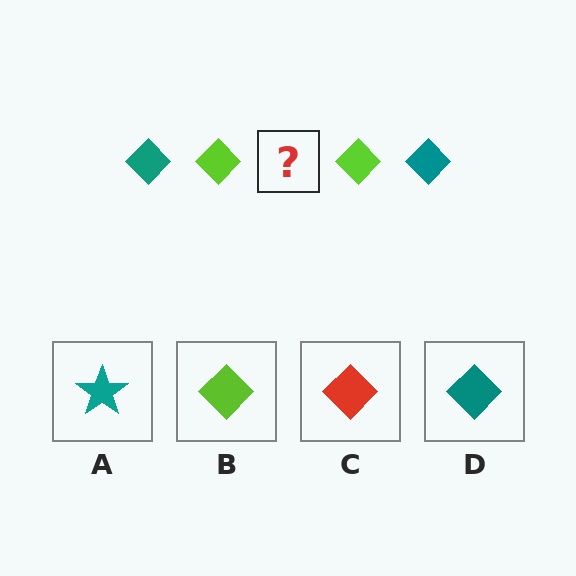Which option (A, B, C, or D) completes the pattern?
D.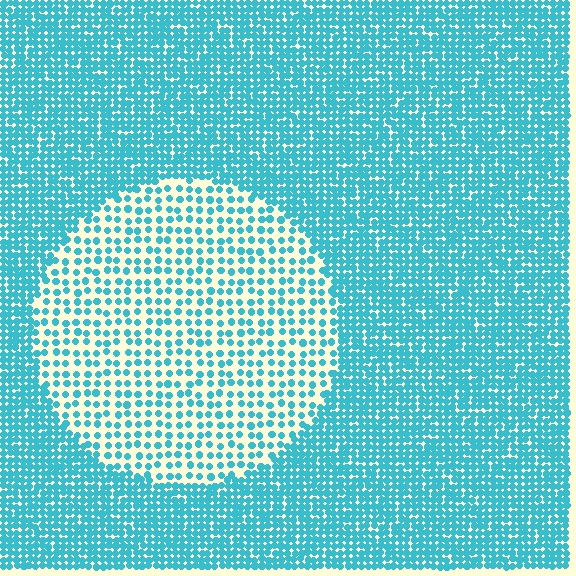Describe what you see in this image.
The image contains small cyan elements arranged at two different densities. A circle-shaped region is visible where the elements are less densely packed than the surrounding area.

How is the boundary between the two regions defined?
The boundary is defined by a change in element density (approximately 2.4x ratio). All elements are the same color, size, and shape.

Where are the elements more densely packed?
The elements are more densely packed outside the circle boundary.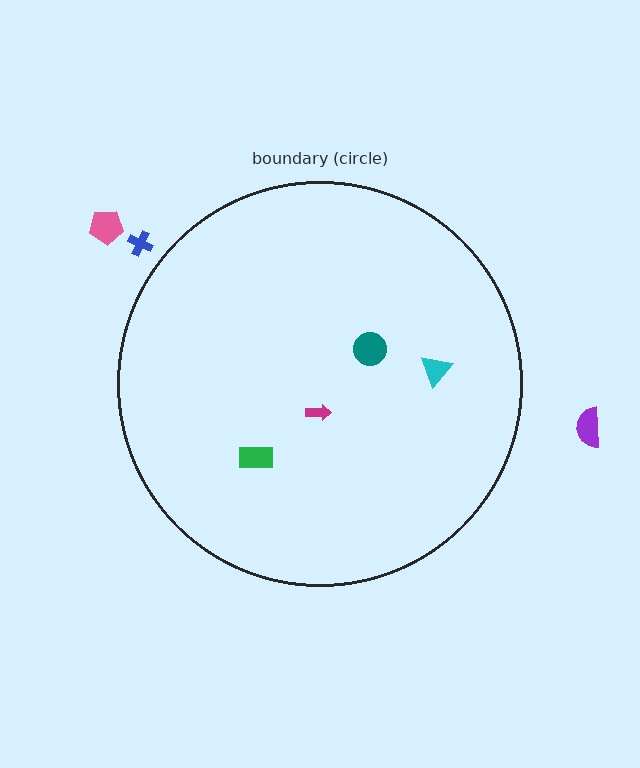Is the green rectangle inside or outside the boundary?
Inside.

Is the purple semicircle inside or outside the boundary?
Outside.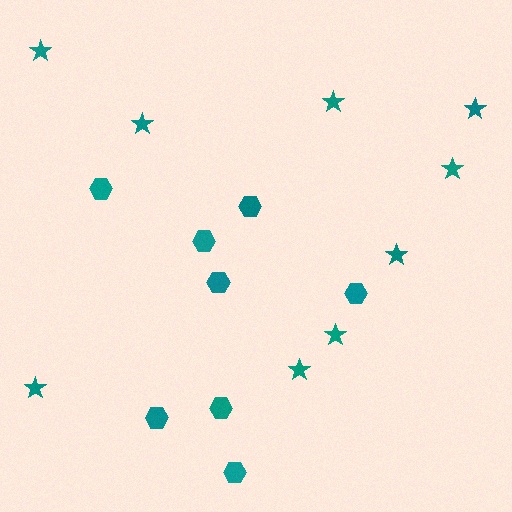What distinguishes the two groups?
There are 2 groups: one group of stars (9) and one group of hexagons (8).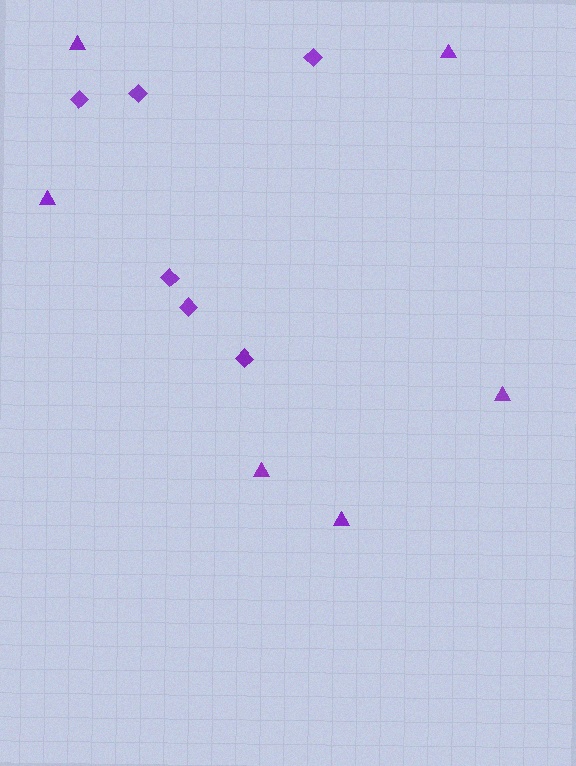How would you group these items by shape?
There are 2 groups: one group of diamonds (6) and one group of triangles (6).